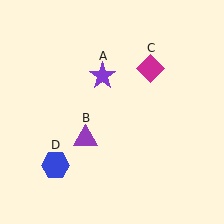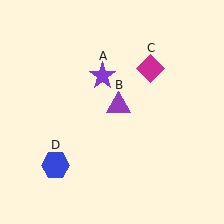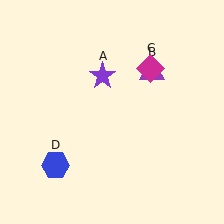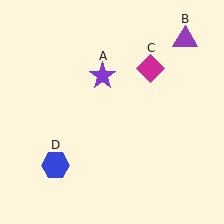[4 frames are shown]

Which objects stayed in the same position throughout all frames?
Purple star (object A) and magenta diamond (object C) and blue hexagon (object D) remained stationary.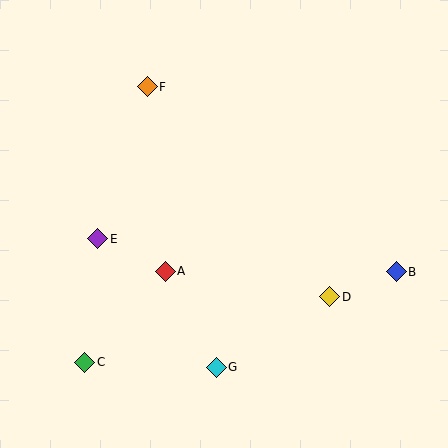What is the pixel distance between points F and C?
The distance between F and C is 282 pixels.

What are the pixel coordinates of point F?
Point F is at (147, 87).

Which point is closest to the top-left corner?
Point F is closest to the top-left corner.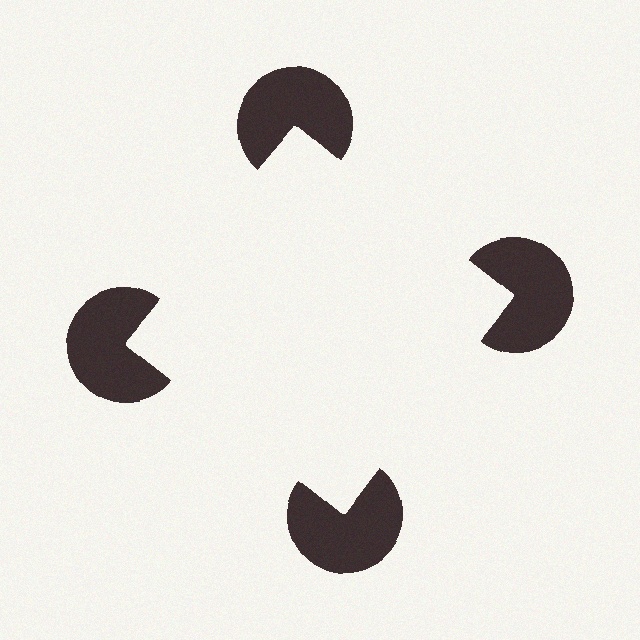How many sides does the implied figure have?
4 sides.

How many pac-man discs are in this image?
There are 4 — one at each vertex of the illusory square.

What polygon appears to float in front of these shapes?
An illusory square — its edges are inferred from the aligned wedge cuts in the pac-man discs, not physically drawn.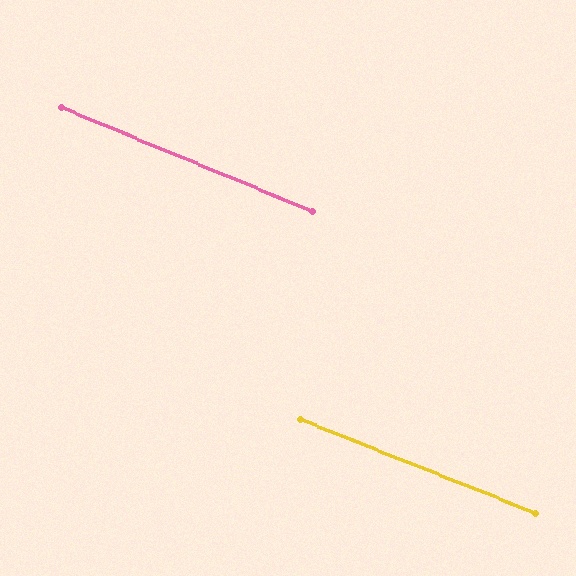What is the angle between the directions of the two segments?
Approximately 1 degree.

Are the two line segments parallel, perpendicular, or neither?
Parallel — their directions differ by only 0.8°.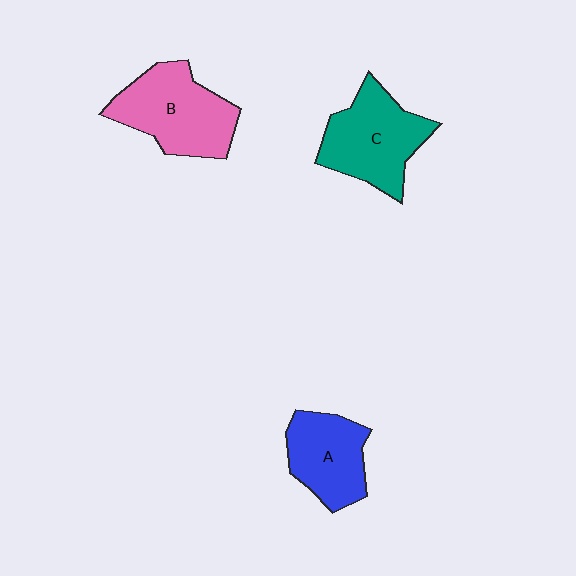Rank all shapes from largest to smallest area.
From largest to smallest: B (pink), C (teal), A (blue).